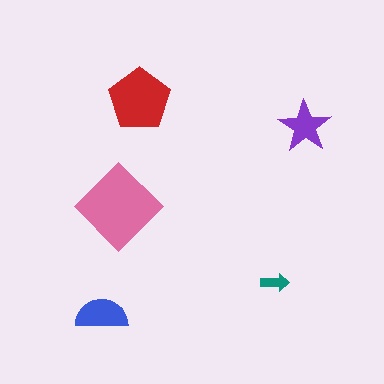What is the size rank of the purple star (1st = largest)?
4th.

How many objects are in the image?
There are 5 objects in the image.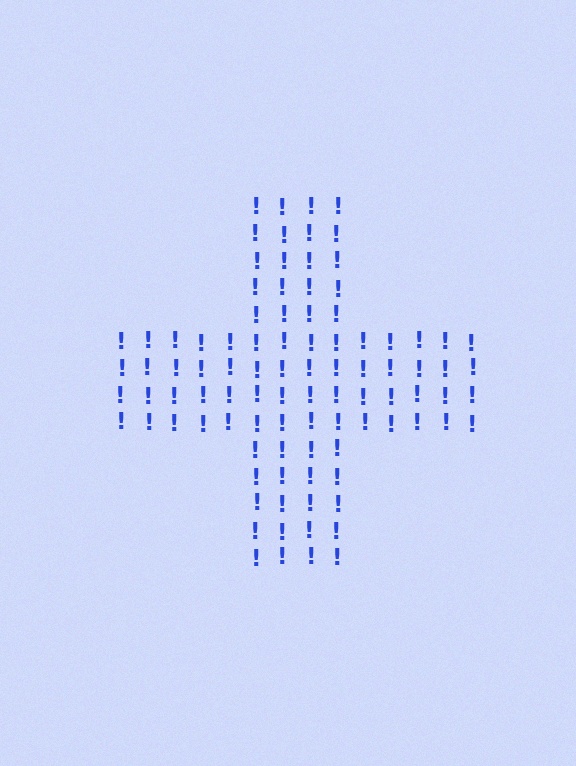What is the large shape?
The large shape is a cross.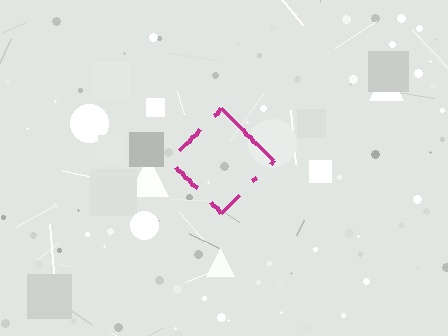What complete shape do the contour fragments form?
The contour fragments form a diamond.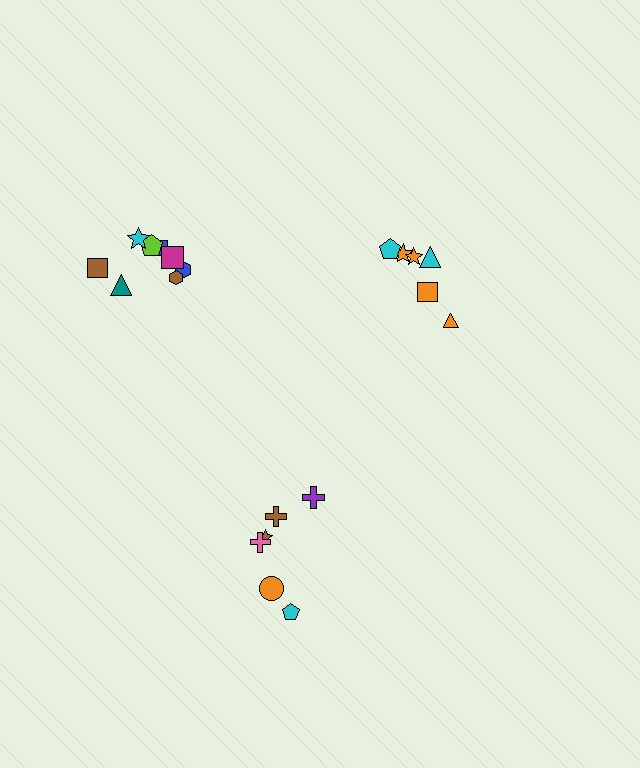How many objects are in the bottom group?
There are 6 objects.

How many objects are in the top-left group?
There are 8 objects.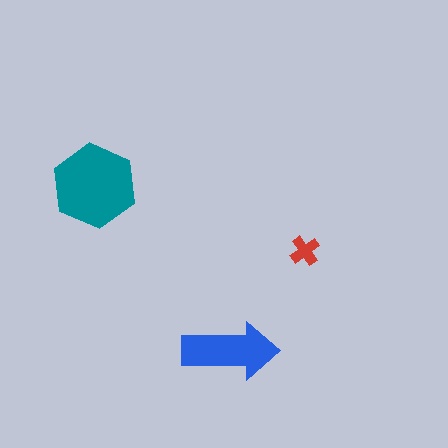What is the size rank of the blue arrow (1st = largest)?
2nd.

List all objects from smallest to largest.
The red cross, the blue arrow, the teal hexagon.